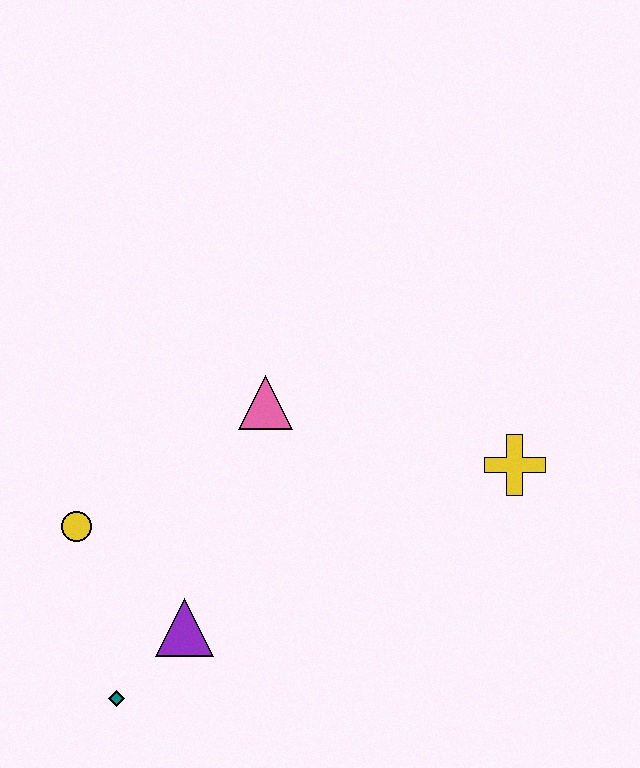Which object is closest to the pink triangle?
The yellow circle is closest to the pink triangle.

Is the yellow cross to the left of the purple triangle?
No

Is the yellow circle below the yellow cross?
Yes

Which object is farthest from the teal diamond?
The yellow cross is farthest from the teal diamond.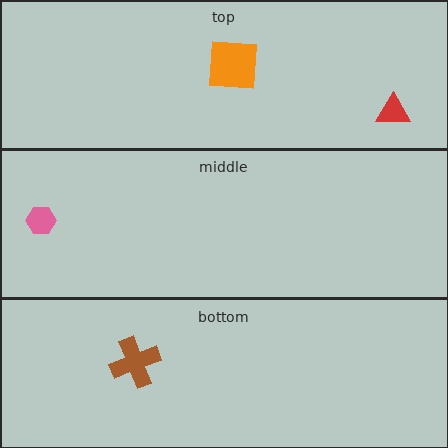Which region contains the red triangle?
The top region.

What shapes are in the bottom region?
The brown cross.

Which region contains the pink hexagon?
The middle region.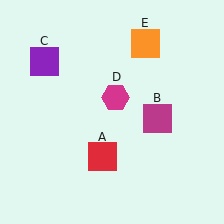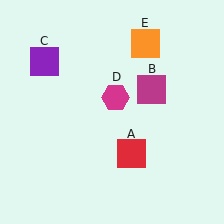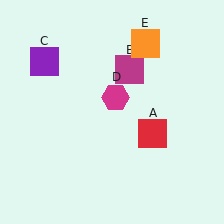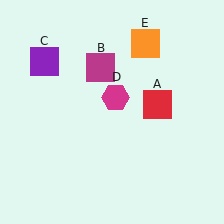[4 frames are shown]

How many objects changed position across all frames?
2 objects changed position: red square (object A), magenta square (object B).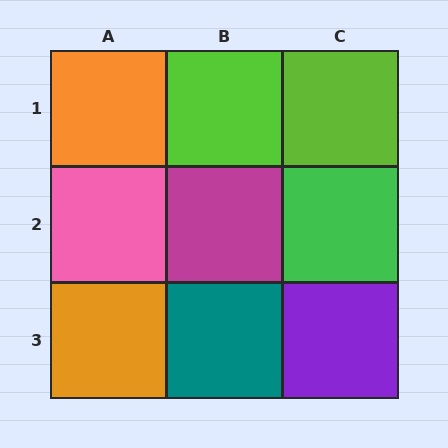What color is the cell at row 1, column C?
Lime.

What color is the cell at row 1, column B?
Lime.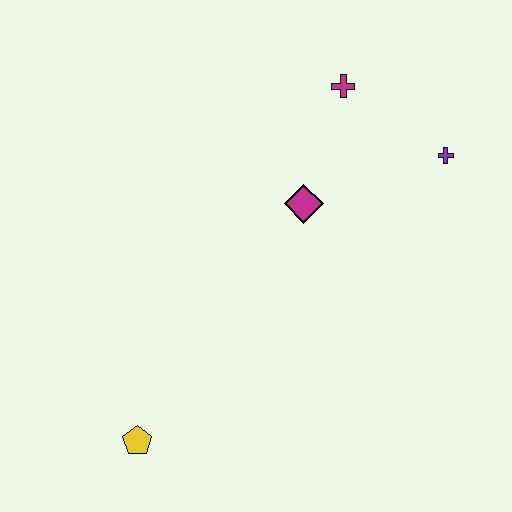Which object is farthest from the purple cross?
The yellow pentagon is farthest from the purple cross.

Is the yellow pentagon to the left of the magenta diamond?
Yes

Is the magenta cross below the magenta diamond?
No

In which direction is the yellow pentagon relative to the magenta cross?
The yellow pentagon is below the magenta cross.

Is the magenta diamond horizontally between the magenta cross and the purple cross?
No